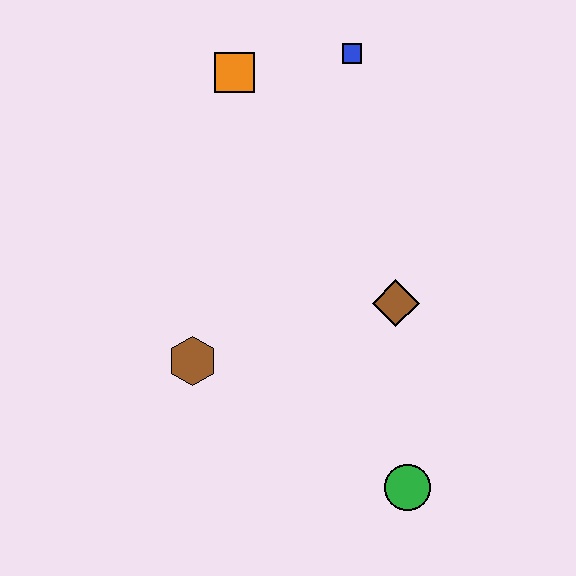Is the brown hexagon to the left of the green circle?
Yes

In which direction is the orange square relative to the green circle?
The orange square is above the green circle.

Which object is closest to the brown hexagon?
The brown diamond is closest to the brown hexagon.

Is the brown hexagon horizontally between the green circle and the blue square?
No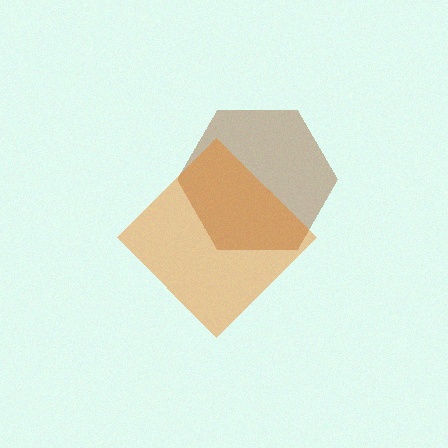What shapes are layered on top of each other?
The layered shapes are: a brown hexagon, an orange diamond.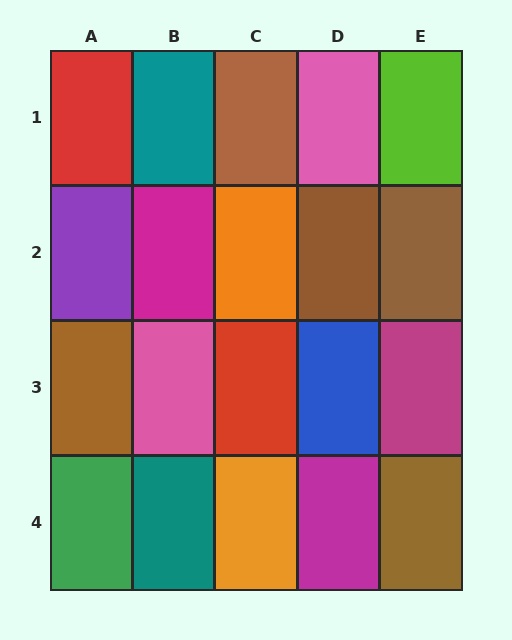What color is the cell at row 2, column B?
Magenta.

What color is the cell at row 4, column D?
Magenta.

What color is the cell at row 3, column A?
Brown.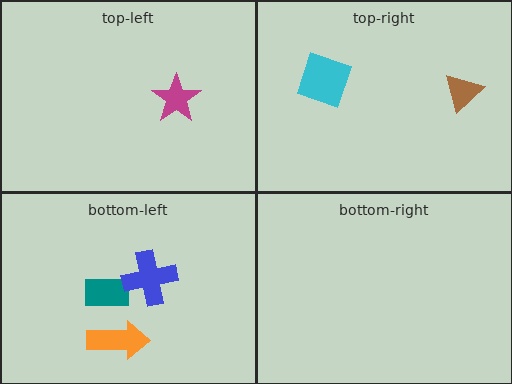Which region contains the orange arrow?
The bottom-left region.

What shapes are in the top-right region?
The brown triangle, the cyan square.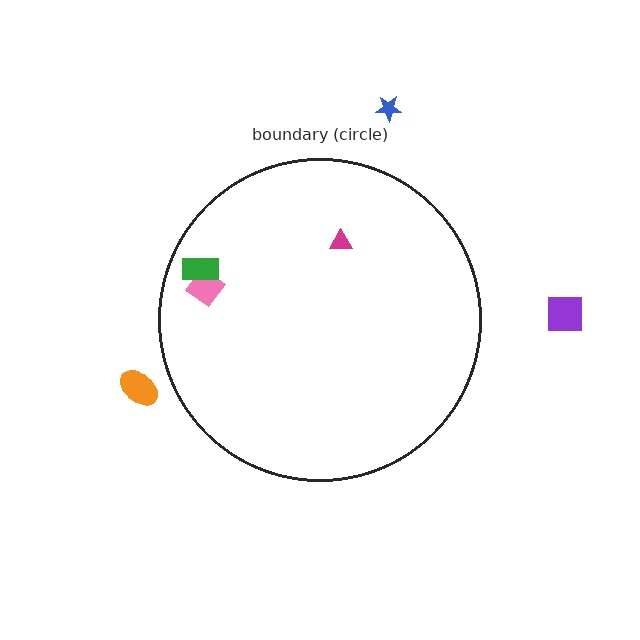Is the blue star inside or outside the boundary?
Outside.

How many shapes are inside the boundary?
3 inside, 3 outside.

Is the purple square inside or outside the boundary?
Outside.